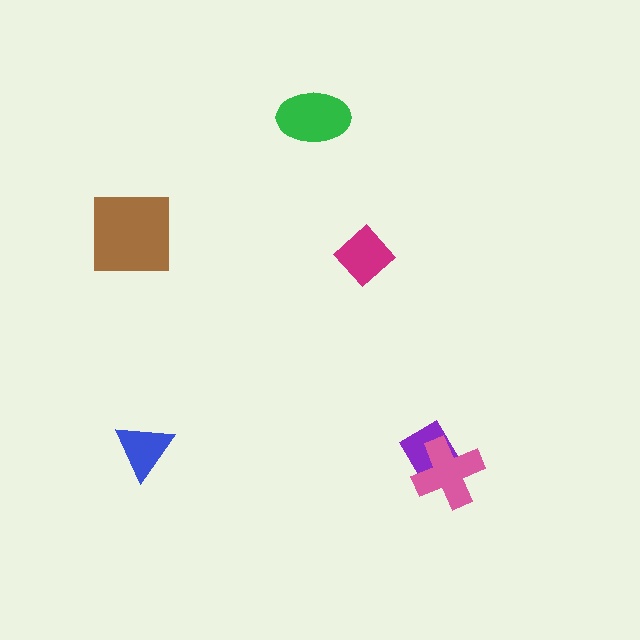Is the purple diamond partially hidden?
Yes, it is partially covered by another shape.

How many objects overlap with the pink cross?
1 object overlaps with the pink cross.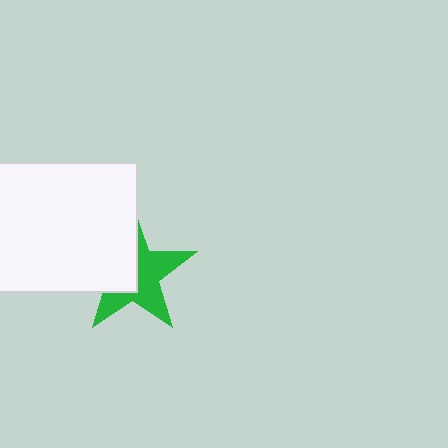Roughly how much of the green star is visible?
About half of it is visible (roughly 55%).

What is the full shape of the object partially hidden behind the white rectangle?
The partially hidden object is a green star.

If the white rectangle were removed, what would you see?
You would see the complete green star.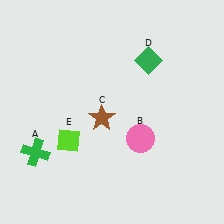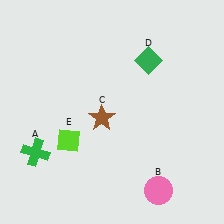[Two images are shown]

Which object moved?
The pink circle (B) moved down.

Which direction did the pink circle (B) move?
The pink circle (B) moved down.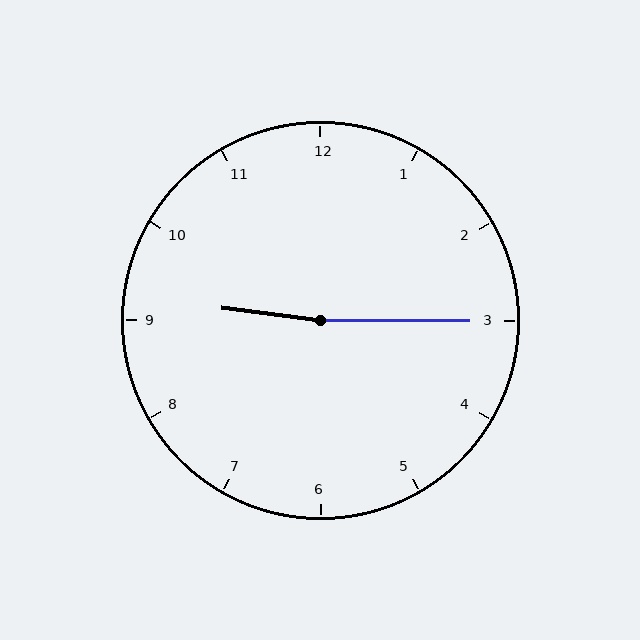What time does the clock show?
9:15.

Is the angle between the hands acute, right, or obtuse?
It is obtuse.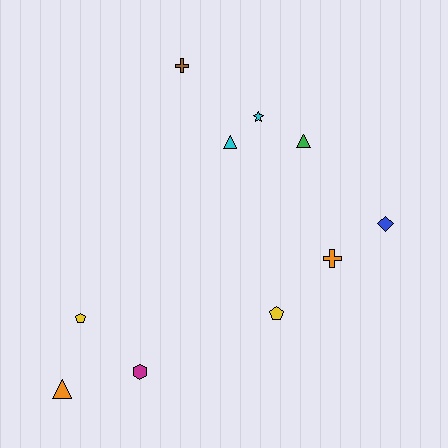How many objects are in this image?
There are 10 objects.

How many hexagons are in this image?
There is 1 hexagon.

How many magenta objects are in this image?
There is 1 magenta object.